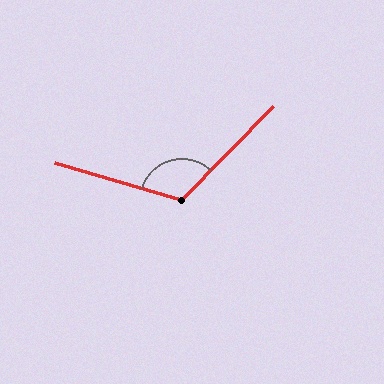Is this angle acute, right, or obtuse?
It is obtuse.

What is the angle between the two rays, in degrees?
Approximately 118 degrees.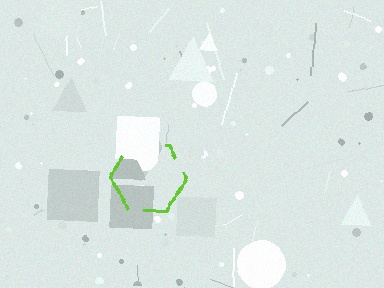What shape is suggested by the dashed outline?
The dashed outline suggests a hexagon.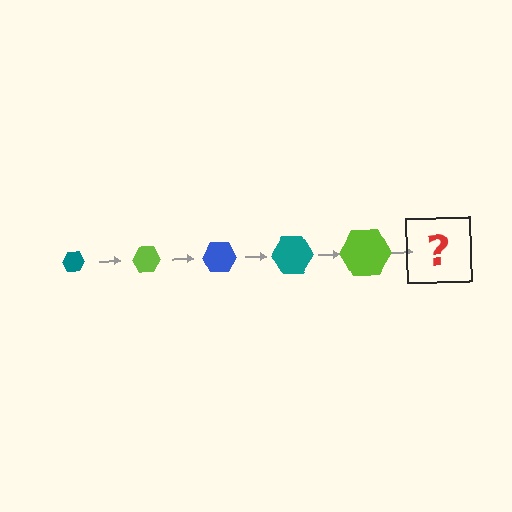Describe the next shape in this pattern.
It should be a blue hexagon, larger than the previous one.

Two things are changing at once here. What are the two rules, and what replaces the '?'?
The two rules are that the hexagon grows larger each step and the color cycles through teal, lime, and blue. The '?' should be a blue hexagon, larger than the previous one.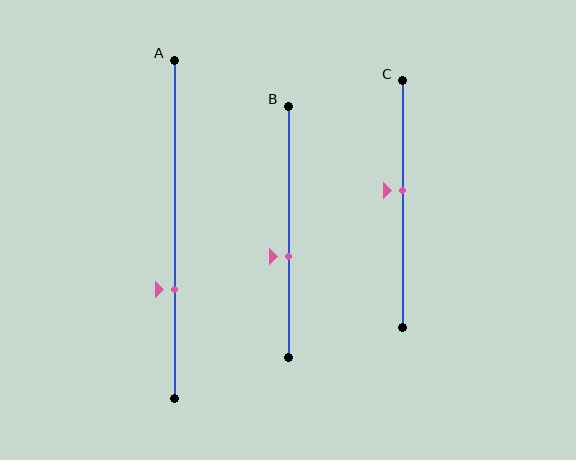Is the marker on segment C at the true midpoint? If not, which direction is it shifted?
No, the marker on segment C is shifted upward by about 5% of the segment length.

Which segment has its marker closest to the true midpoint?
Segment C has its marker closest to the true midpoint.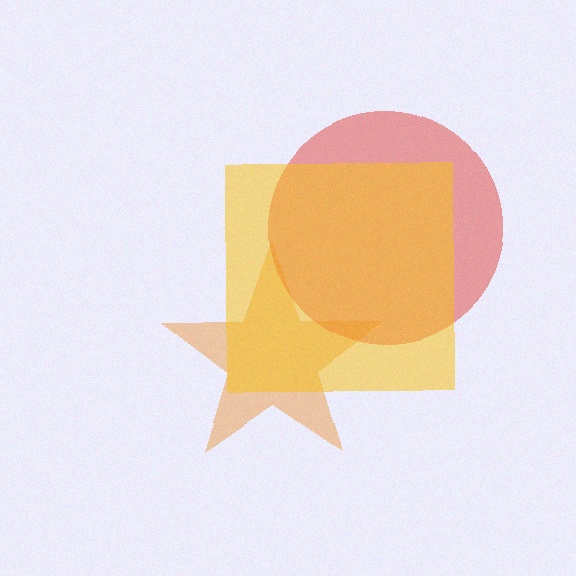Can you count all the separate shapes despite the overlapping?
Yes, there are 3 separate shapes.